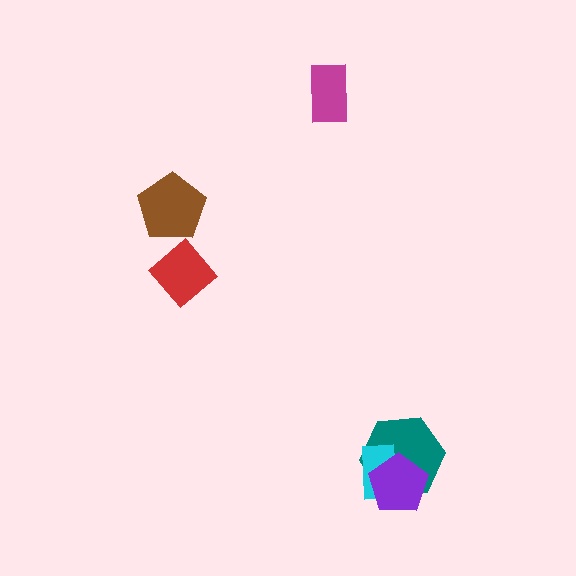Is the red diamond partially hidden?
No, no other shape covers it.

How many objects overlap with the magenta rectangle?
0 objects overlap with the magenta rectangle.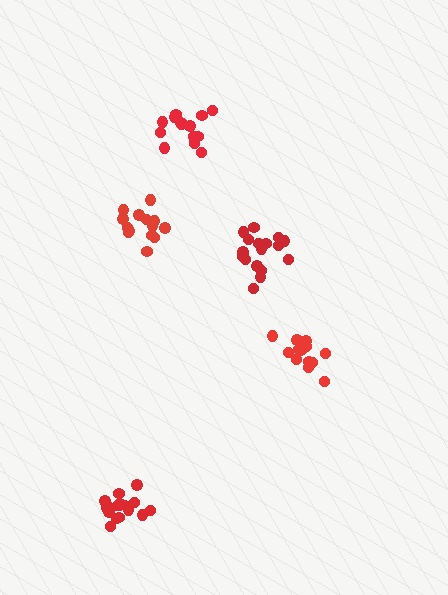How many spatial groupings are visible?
There are 5 spatial groupings.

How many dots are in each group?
Group 1: 17 dots, Group 2: 17 dots, Group 3: 14 dots, Group 4: 15 dots, Group 5: 15 dots (78 total).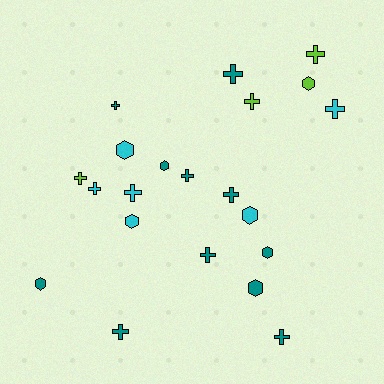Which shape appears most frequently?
Cross, with 13 objects.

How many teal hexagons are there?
There are 4 teal hexagons.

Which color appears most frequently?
Teal, with 11 objects.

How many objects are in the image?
There are 21 objects.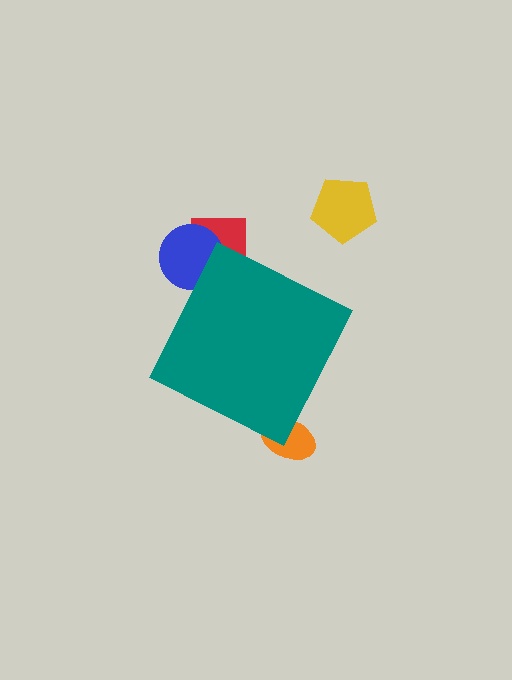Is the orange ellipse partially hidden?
Yes, the orange ellipse is partially hidden behind the teal diamond.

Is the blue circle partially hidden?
Yes, the blue circle is partially hidden behind the teal diamond.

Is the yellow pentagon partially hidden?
No, the yellow pentagon is fully visible.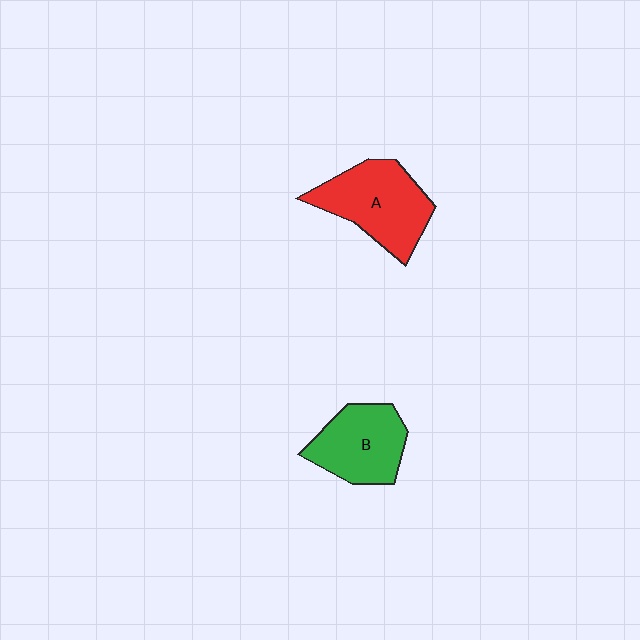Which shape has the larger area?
Shape A (red).